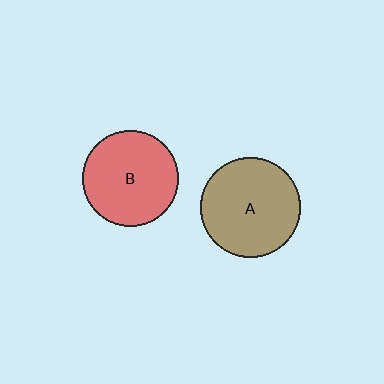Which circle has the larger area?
Circle A (brown).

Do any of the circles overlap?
No, none of the circles overlap.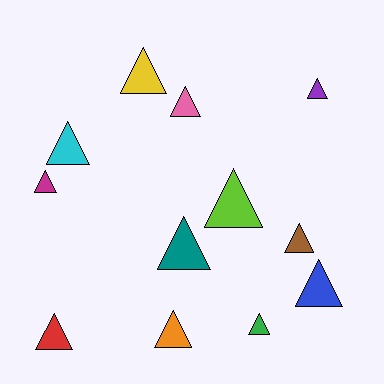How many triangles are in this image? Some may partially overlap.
There are 12 triangles.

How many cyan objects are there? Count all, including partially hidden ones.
There is 1 cyan object.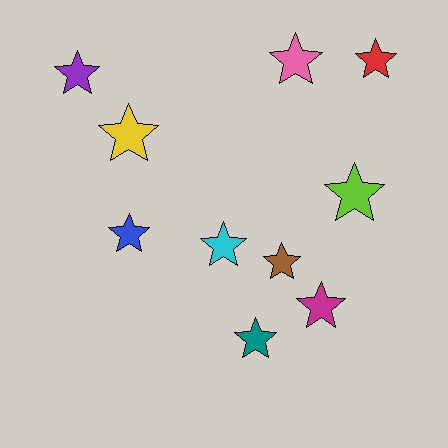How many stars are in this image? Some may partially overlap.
There are 10 stars.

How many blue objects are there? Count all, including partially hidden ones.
There is 1 blue object.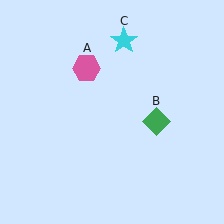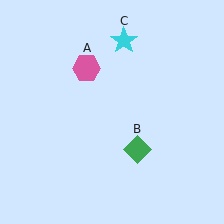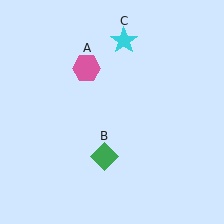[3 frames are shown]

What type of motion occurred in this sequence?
The green diamond (object B) rotated clockwise around the center of the scene.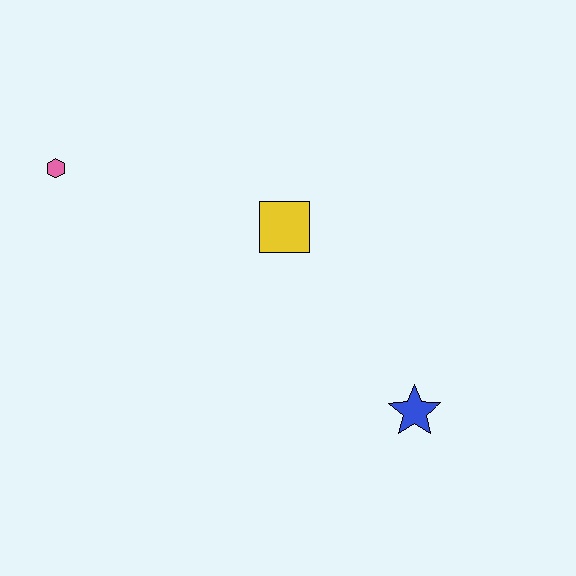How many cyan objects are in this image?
There are no cyan objects.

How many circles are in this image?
There are no circles.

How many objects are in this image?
There are 3 objects.